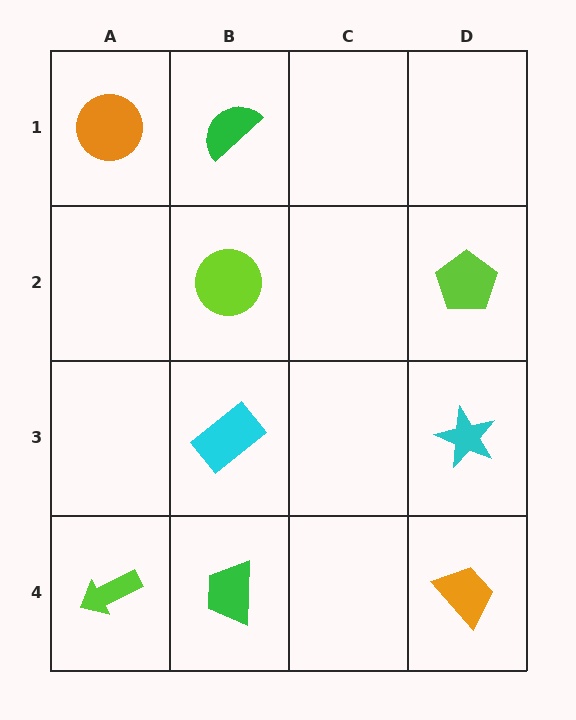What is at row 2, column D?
A lime pentagon.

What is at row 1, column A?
An orange circle.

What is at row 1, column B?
A green semicircle.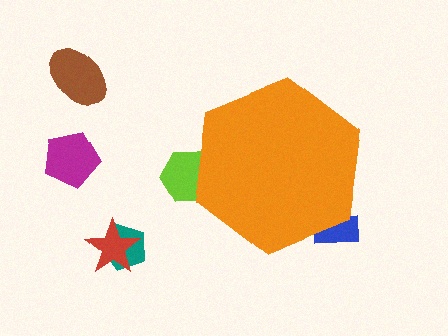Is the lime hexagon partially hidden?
Yes, the lime hexagon is partially hidden behind the orange hexagon.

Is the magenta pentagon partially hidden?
No, the magenta pentagon is fully visible.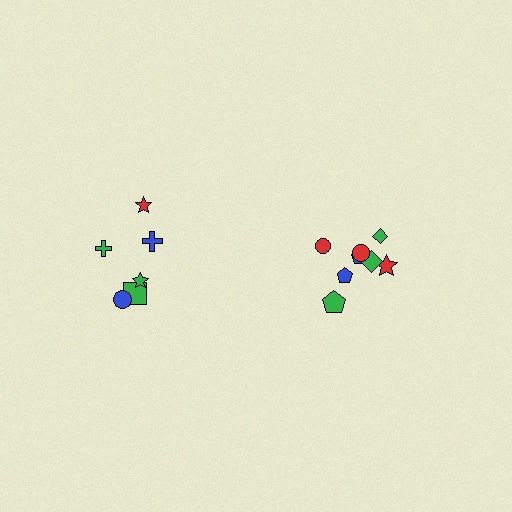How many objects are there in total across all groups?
There are 14 objects.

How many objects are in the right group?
There are 8 objects.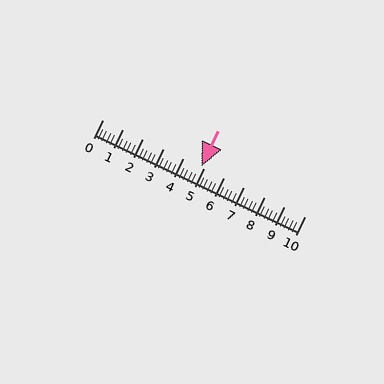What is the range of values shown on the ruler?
The ruler shows values from 0 to 10.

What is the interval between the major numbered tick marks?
The major tick marks are spaced 1 units apart.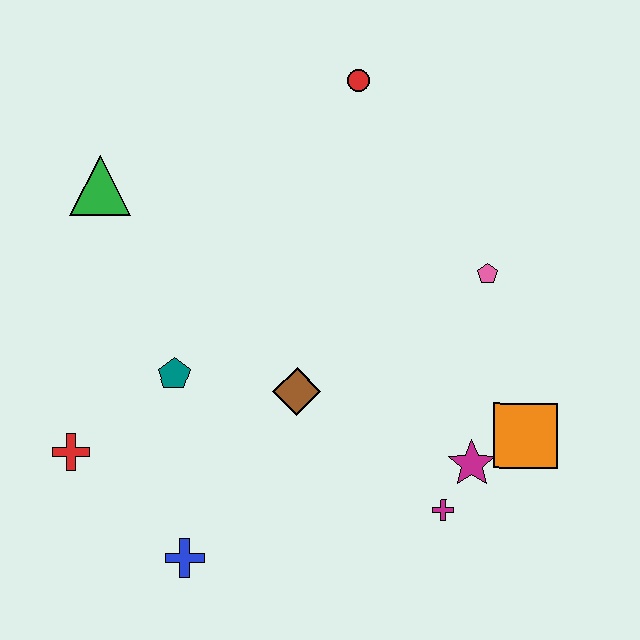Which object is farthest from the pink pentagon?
The red cross is farthest from the pink pentagon.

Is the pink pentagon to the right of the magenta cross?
Yes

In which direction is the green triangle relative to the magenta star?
The green triangle is to the left of the magenta star.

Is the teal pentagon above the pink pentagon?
No